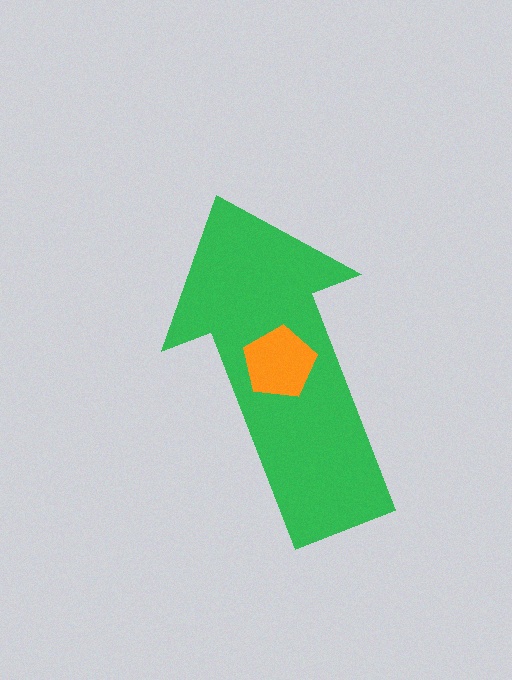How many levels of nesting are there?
2.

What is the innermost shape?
The orange pentagon.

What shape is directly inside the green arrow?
The orange pentagon.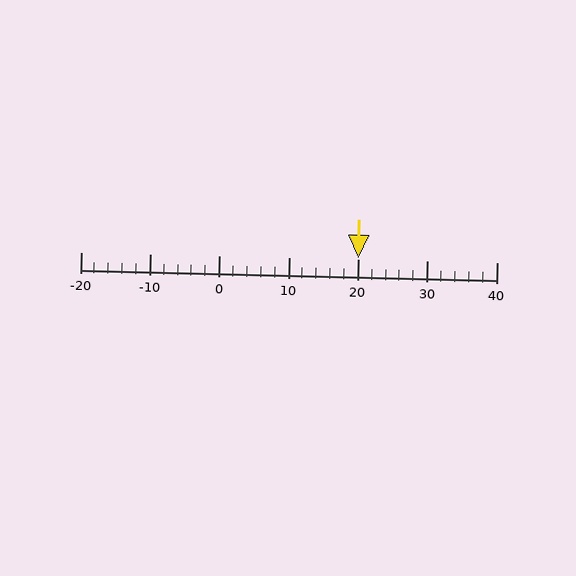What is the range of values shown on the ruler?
The ruler shows values from -20 to 40.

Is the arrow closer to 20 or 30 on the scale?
The arrow is closer to 20.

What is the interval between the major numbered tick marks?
The major tick marks are spaced 10 units apart.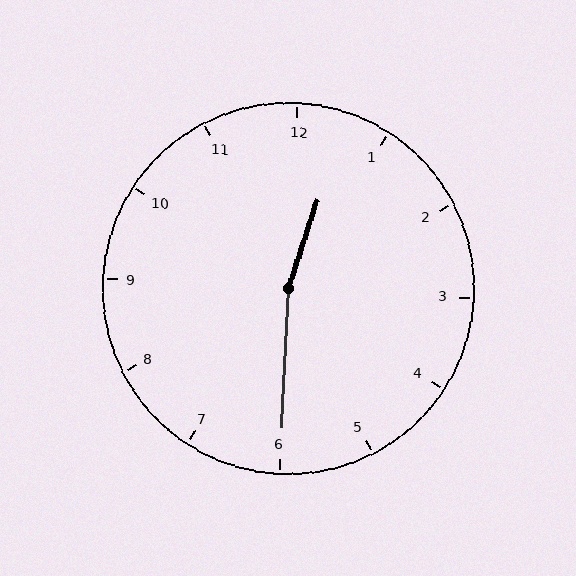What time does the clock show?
12:30.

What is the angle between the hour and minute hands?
Approximately 165 degrees.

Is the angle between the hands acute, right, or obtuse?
It is obtuse.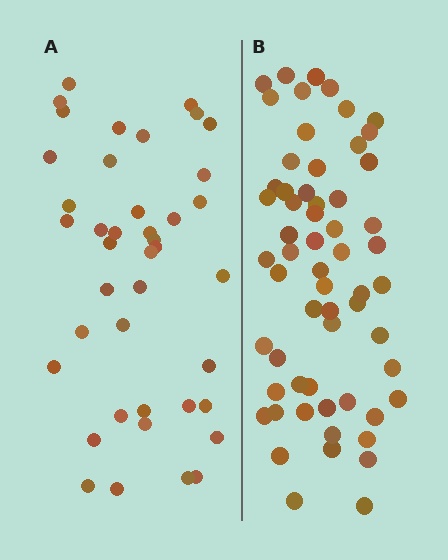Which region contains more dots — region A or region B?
Region B (the right region) has more dots.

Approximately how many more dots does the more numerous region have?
Region B has approximately 20 more dots than region A.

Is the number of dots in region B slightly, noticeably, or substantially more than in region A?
Region B has substantially more. The ratio is roughly 1.5 to 1.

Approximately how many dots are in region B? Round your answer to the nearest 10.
About 60 dots.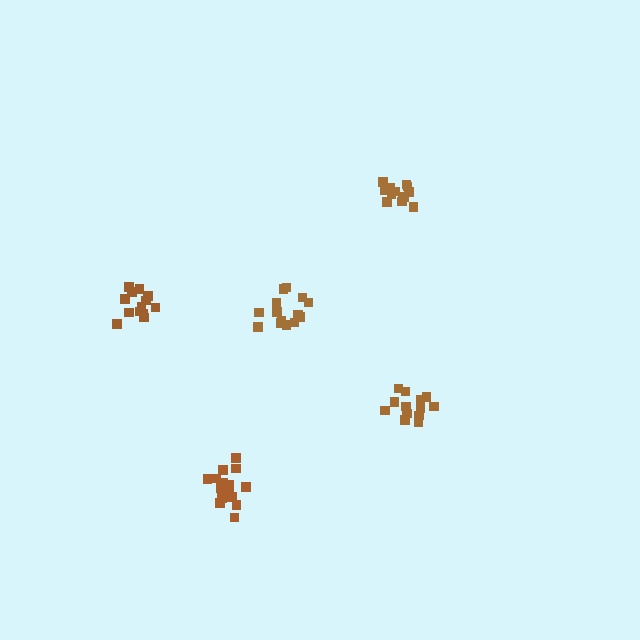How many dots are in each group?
Group 1: 14 dots, Group 2: 19 dots, Group 3: 13 dots, Group 4: 14 dots, Group 5: 14 dots (74 total).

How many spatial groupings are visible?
There are 5 spatial groupings.